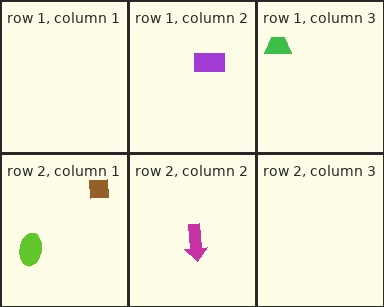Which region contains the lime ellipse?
The row 2, column 1 region.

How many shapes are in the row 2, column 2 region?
1.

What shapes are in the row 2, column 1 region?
The brown square, the lime ellipse.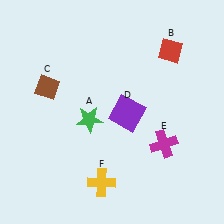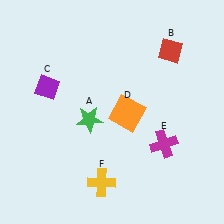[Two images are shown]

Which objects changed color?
C changed from brown to purple. D changed from purple to orange.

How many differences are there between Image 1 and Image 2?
There are 2 differences between the two images.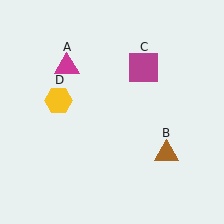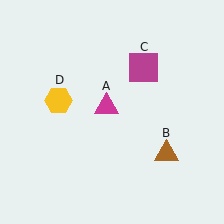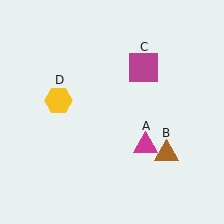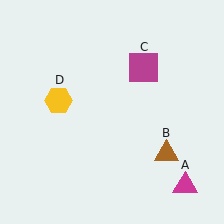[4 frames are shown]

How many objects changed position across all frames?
1 object changed position: magenta triangle (object A).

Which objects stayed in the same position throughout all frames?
Brown triangle (object B) and magenta square (object C) and yellow hexagon (object D) remained stationary.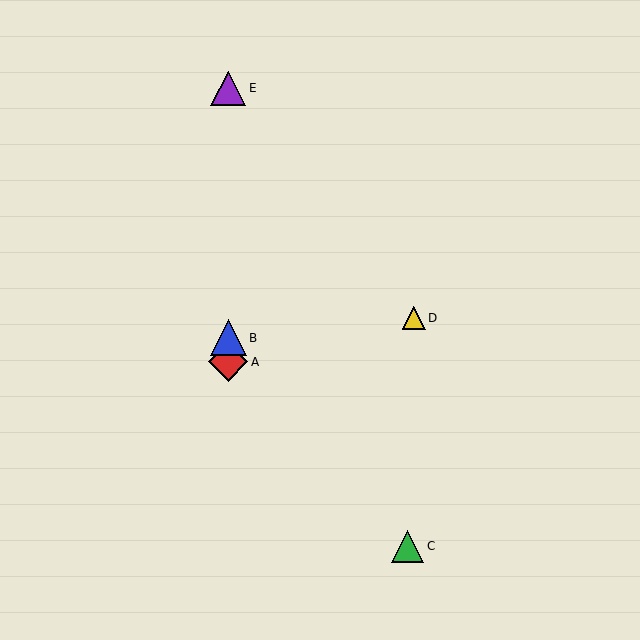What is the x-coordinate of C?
Object C is at x≈408.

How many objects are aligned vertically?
3 objects (A, B, E) are aligned vertically.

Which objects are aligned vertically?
Objects A, B, E are aligned vertically.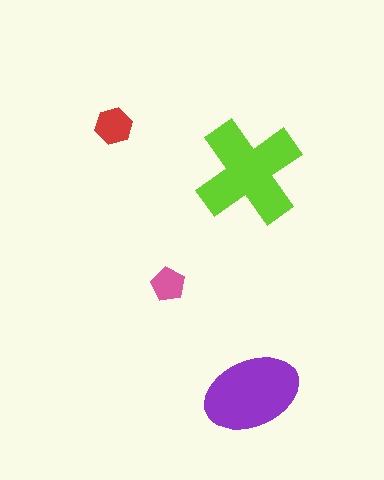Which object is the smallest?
The pink pentagon.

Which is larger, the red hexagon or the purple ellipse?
The purple ellipse.